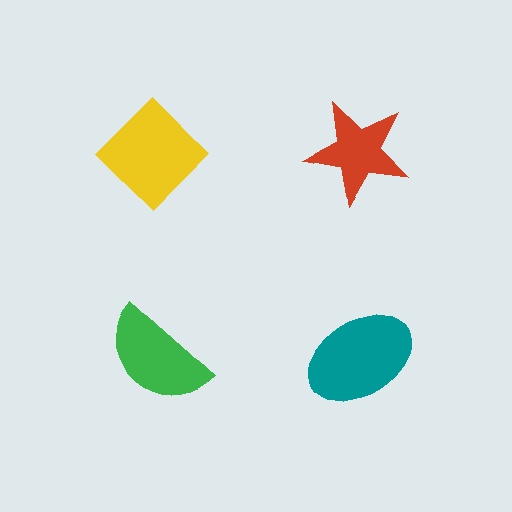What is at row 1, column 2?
A red star.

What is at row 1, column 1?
A yellow diamond.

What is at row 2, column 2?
A teal ellipse.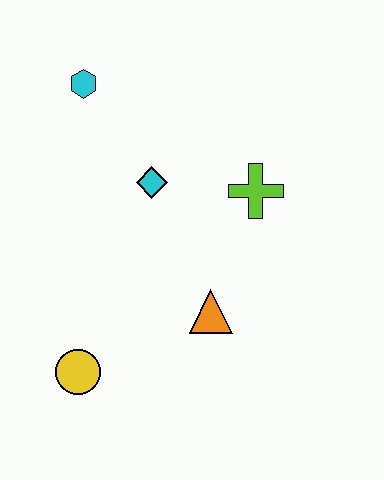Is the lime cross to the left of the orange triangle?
No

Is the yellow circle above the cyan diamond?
No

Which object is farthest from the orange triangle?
The cyan hexagon is farthest from the orange triangle.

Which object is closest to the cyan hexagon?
The cyan diamond is closest to the cyan hexagon.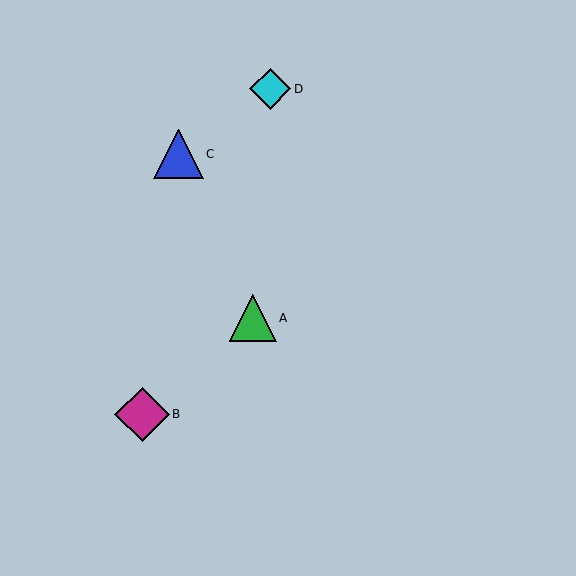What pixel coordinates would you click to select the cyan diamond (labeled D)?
Click at (270, 89) to select the cyan diamond D.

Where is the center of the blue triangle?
The center of the blue triangle is at (178, 154).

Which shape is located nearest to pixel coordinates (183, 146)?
The blue triangle (labeled C) at (178, 154) is nearest to that location.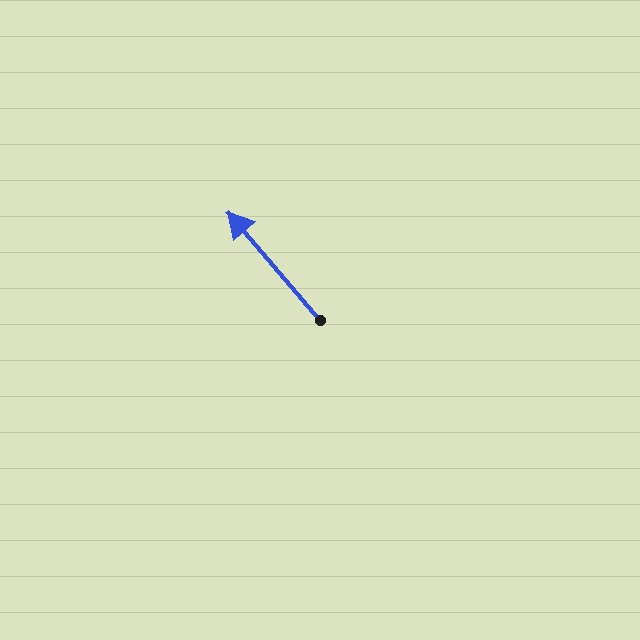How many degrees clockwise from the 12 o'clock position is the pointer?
Approximately 320 degrees.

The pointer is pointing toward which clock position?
Roughly 11 o'clock.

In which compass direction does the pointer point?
Northwest.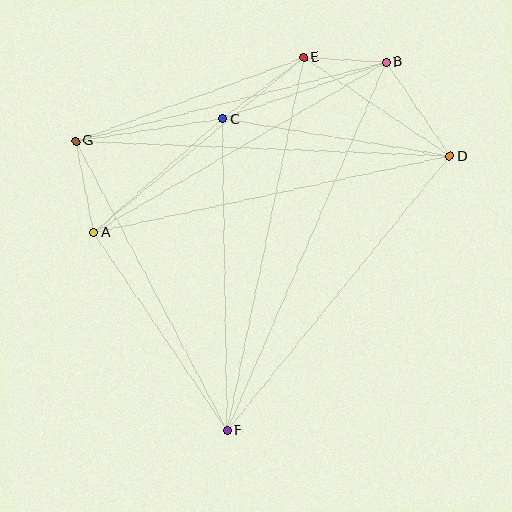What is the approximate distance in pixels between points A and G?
The distance between A and G is approximately 93 pixels.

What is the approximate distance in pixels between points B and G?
The distance between B and G is approximately 320 pixels.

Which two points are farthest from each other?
Points B and F are farthest from each other.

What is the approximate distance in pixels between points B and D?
The distance between B and D is approximately 114 pixels.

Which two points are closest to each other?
Points B and E are closest to each other.